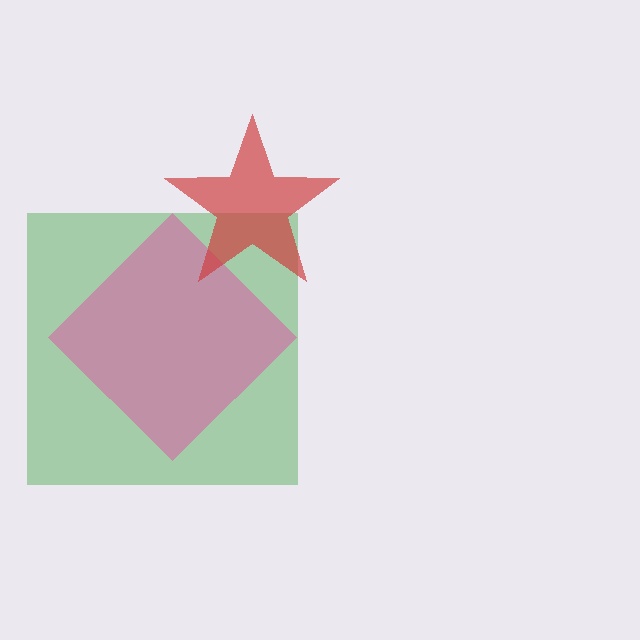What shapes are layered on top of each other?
The layered shapes are: a green square, a pink diamond, a red star.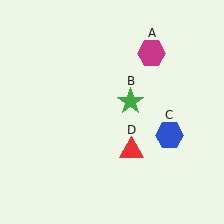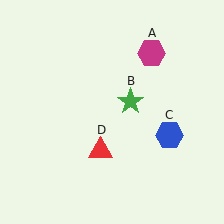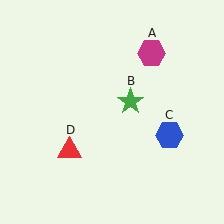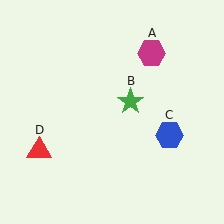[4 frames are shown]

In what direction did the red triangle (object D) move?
The red triangle (object D) moved left.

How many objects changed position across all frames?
1 object changed position: red triangle (object D).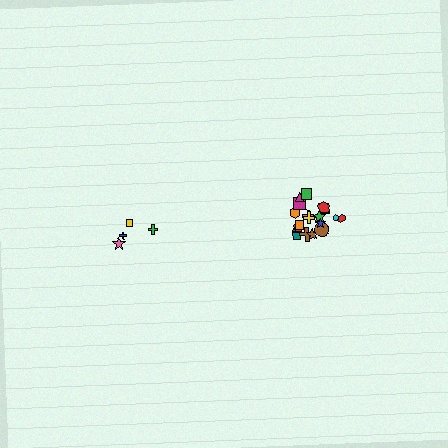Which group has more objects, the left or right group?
The right group.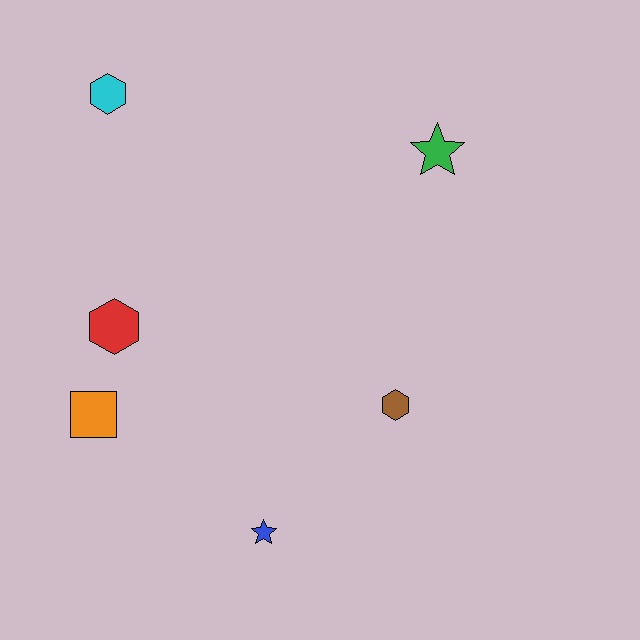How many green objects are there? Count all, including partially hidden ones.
There is 1 green object.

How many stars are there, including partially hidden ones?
There are 2 stars.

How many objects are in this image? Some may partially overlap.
There are 6 objects.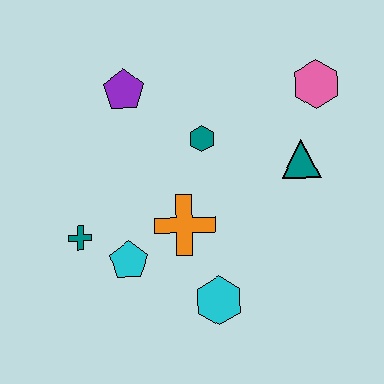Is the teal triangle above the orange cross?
Yes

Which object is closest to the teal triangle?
The pink hexagon is closest to the teal triangle.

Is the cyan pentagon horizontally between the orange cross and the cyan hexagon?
No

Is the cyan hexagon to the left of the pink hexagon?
Yes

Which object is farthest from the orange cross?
The pink hexagon is farthest from the orange cross.